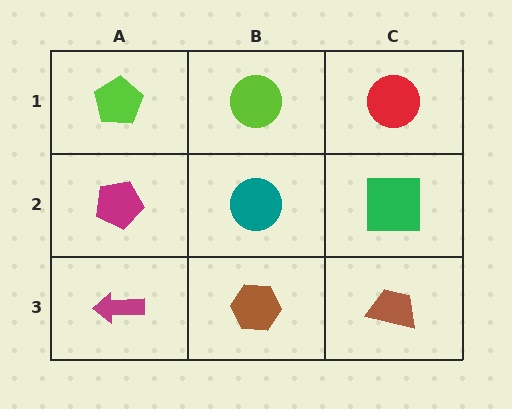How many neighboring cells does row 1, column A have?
2.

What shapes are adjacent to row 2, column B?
A lime circle (row 1, column B), a brown hexagon (row 3, column B), a magenta pentagon (row 2, column A), a green square (row 2, column C).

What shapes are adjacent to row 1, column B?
A teal circle (row 2, column B), a lime pentagon (row 1, column A), a red circle (row 1, column C).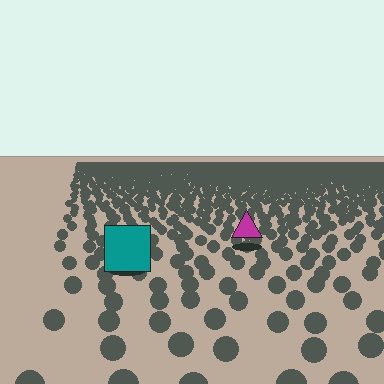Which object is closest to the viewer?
The teal square is closest. The texture marks near it are larger and more spread out.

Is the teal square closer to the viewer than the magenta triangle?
Yes. The teal square is closer — you can tell from the texture gradient: the ground texture is coarser near it.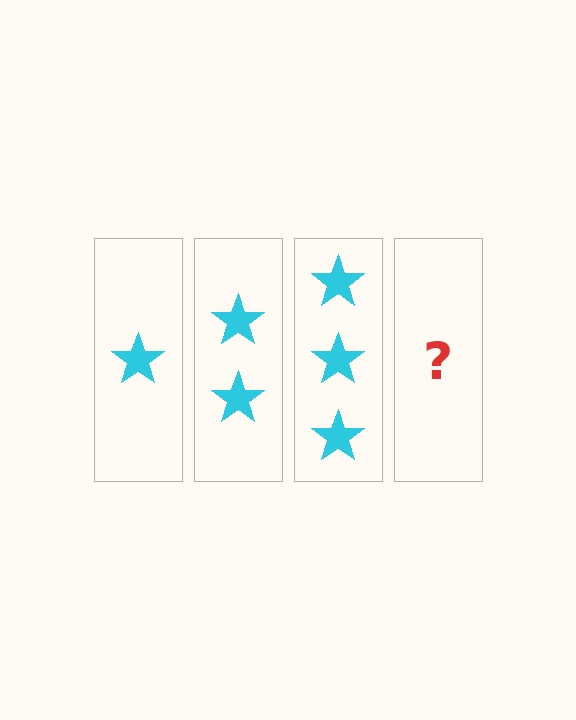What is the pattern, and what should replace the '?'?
The pattern is that each step adds one more star. The '?' should be 4 stars.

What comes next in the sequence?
The next element should be 4 stars.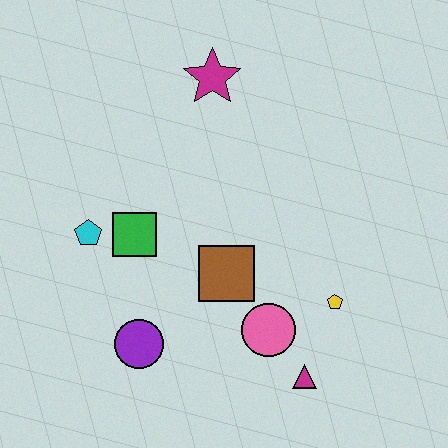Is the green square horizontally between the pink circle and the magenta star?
No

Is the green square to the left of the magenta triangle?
Yes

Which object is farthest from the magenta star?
The magenta triangle is farthest from the magenta star.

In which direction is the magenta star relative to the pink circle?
The magenta star is above the pink circle.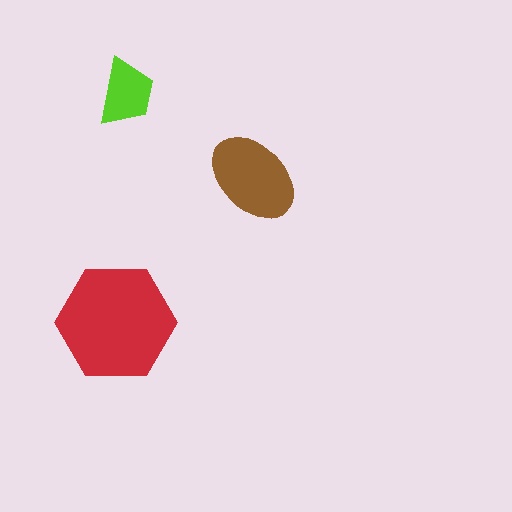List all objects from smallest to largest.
The lime trapezoid, the brown ellipse, the red hexagon.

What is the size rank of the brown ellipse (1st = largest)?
2nd.